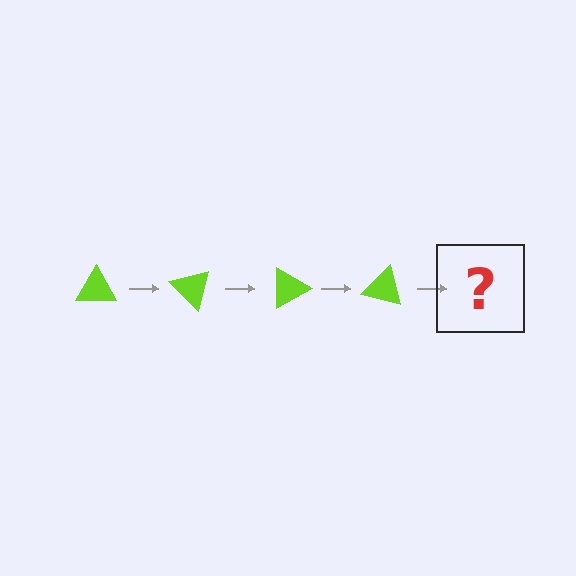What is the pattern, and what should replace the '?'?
The pattern is that the triangle rotates 45 degrees each step. The '?' should be a lime triangle rotated 180 degrees.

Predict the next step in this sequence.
The next step is a lime triangle rotated 180 degrees.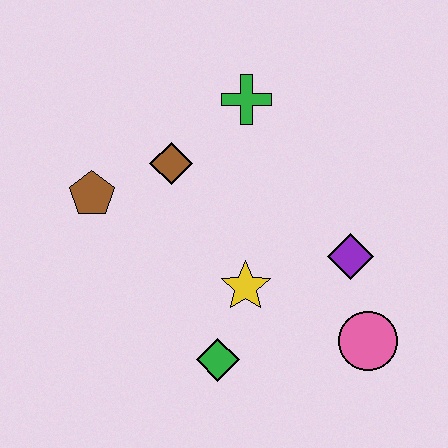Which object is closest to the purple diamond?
The pink circle is closest to the purple diamond.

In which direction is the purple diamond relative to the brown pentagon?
The purple diamond is to the right of the brown pentagon.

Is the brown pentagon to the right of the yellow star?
No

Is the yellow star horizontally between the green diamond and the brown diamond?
No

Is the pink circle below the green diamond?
No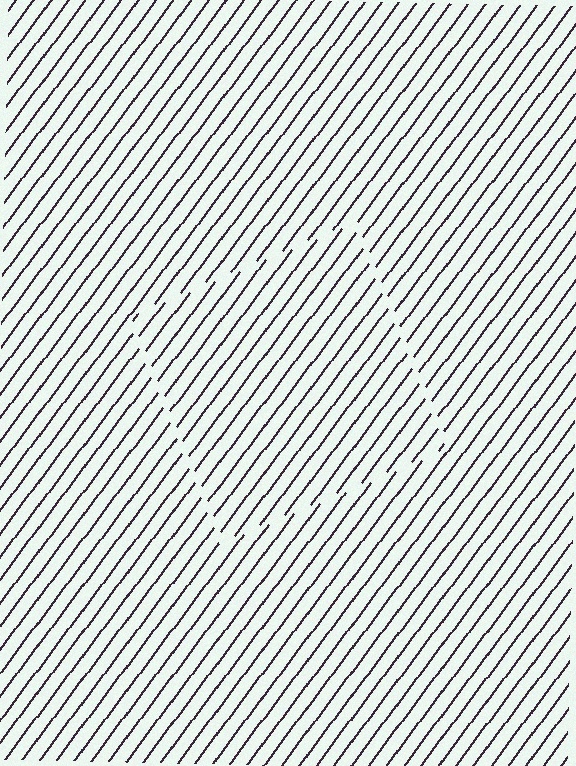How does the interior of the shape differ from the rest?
The interior of the shape contains the same grating, shifted by half a period — the contour is defined by the phase discontinuity where line-ends from the inner and outer gratings abut.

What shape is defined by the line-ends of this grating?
An illusory square. The interior of the shape contains the same grating, shifted by half a period — the contour is defined by the phase discontinuity where line-ends from the inner and outer gratings abut.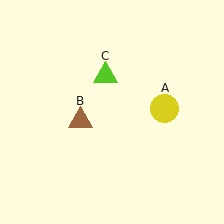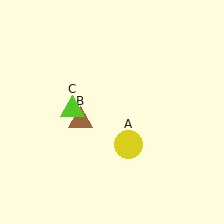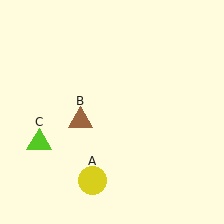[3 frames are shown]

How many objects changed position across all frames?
2 objects changed position: yellow circle (object A), lime triangle (object C).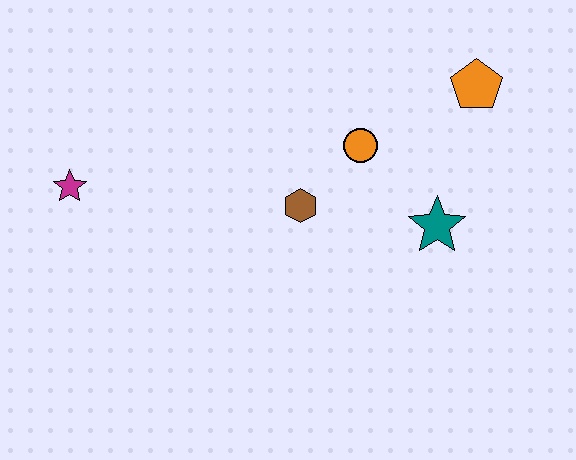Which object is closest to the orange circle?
The brown hexagon is closest to the orange circle.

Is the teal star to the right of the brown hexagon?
Yes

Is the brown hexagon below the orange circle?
Yes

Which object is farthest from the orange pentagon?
The magenta star is farthest from the orange pentagon.